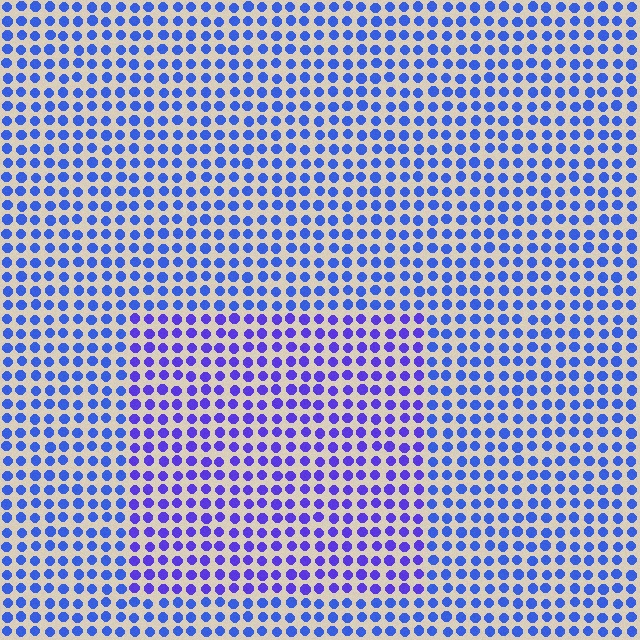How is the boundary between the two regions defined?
The boundary is defined purely by a slight shift in hue (about 27 degrees). Spacing, size, and orientation are identical on both sides.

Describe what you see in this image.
The image is filled with small blue elements in a uniform arrangement. A rectangle-shaped region is visible where the elements are tinted to a slightly different hue, forming a subtle color boundary.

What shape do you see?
I see a rectangle.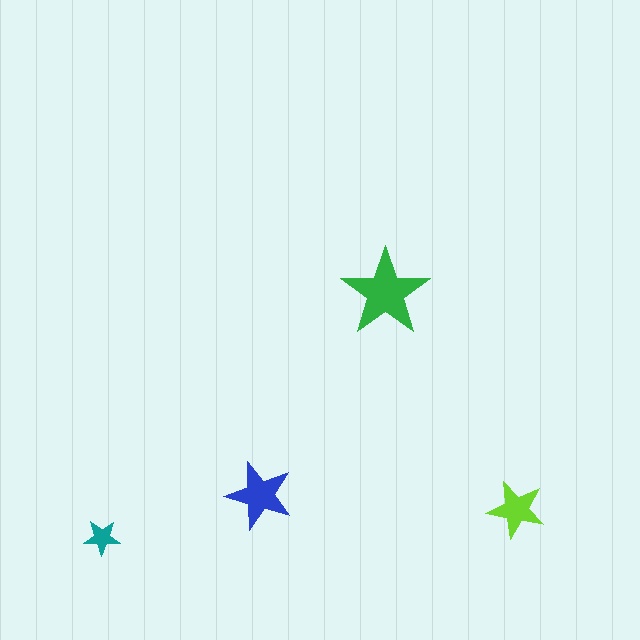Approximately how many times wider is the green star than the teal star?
About 2.5 times wider.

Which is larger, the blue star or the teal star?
The blue one.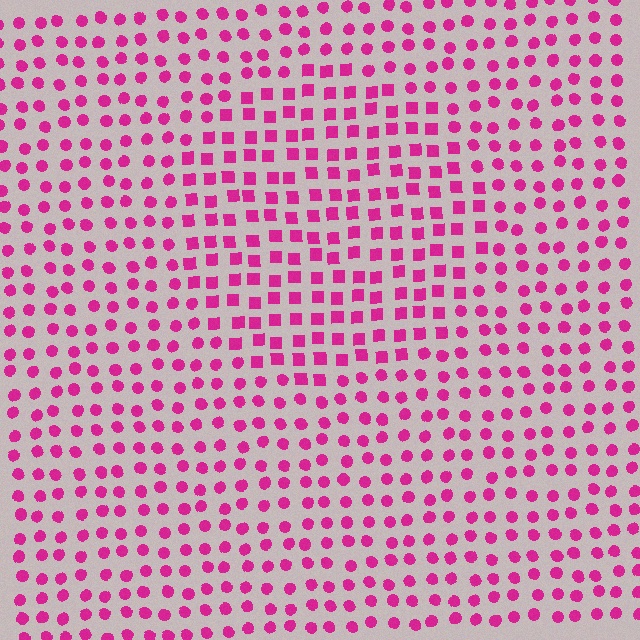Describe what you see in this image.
The image is filled with small magenta elements arranged in a uniform grid. A circle-shaped region contains squares, while the surrounding area contains circles. The boundary is defined purely by the change in element shape.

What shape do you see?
I see a circle.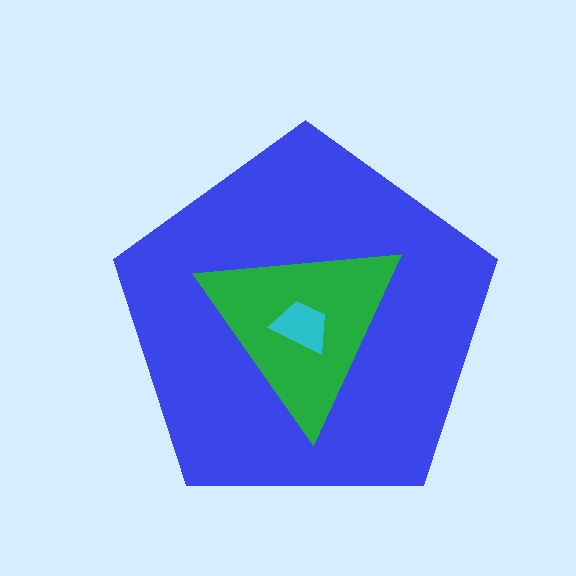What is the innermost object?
The cyan trapezoid.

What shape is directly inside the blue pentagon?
The green triangle.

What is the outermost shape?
The blue pentagon.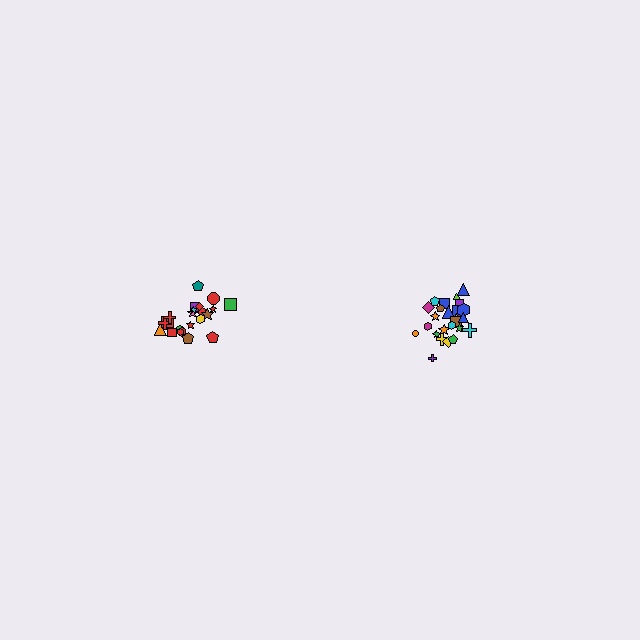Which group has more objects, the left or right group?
The right group.